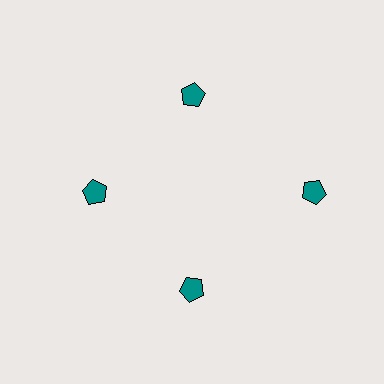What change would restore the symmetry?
The symmetry would be restored by moving it inward, back onto the ring so that all 4 pentagons sit at equal angles and equal distance from the center.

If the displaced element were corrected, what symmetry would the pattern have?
It would have 4-fold rotational symmetry — the pattern would map onto itself every 90 degrees.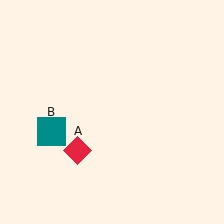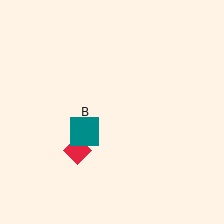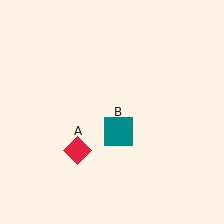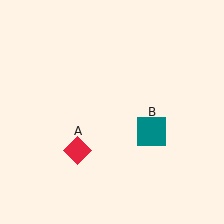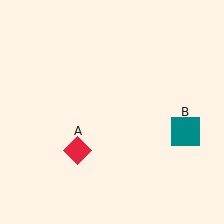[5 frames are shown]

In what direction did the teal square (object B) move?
The teal square (object B) moved right.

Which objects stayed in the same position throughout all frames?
Red diamond (object A) remained stationary.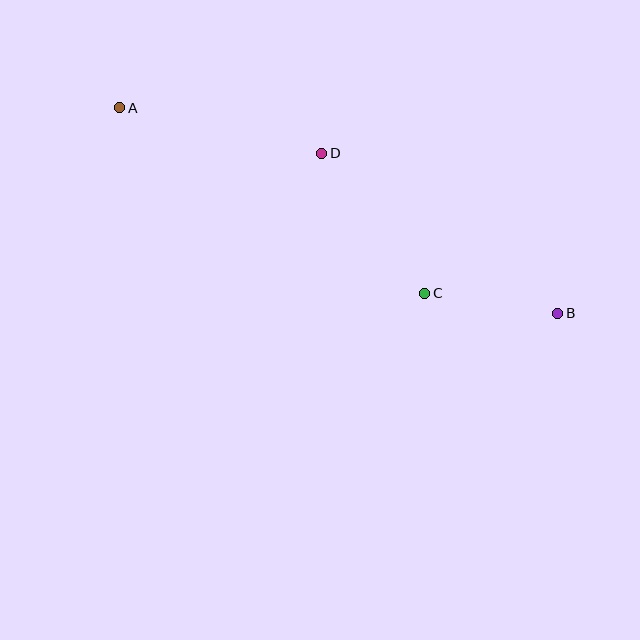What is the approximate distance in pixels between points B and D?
The distance between B and D is approximately 285 pixels.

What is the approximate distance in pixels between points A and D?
The distance between A and D is approximately 207 pixels.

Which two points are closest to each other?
Points B and C are closest to each other.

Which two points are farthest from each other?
Points A and B are farthest from each other.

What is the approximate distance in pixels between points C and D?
The distance between C and D is approximately 174 pixels.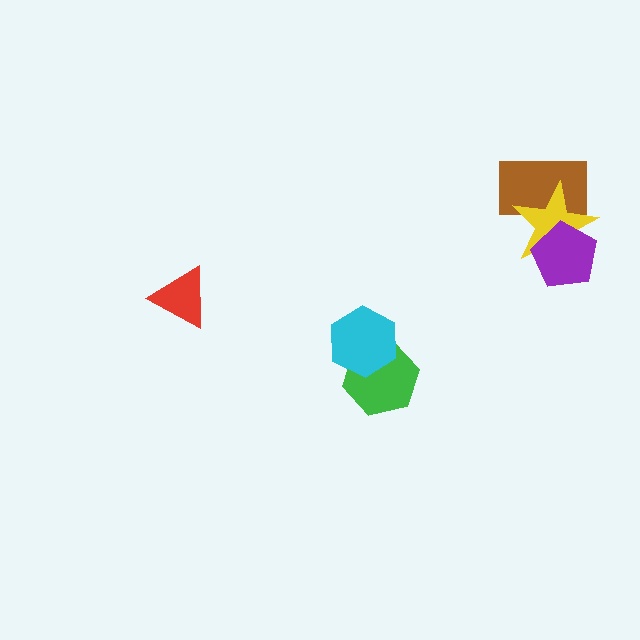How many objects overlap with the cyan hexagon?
1 object overlaps with the cyan hexagon.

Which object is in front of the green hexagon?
The cyan hexagon is in front of the green hexagon.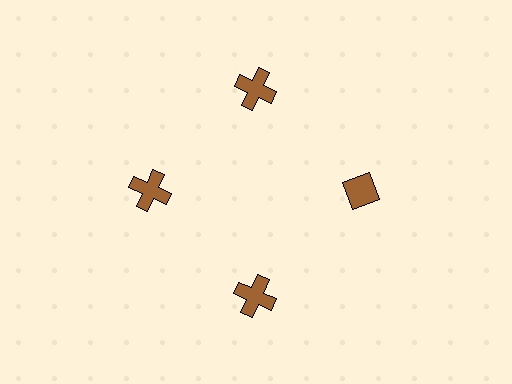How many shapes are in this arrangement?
There are 4 shapes arranged in a ring pattern.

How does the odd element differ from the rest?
It has a different shape: diamond instead of cross.